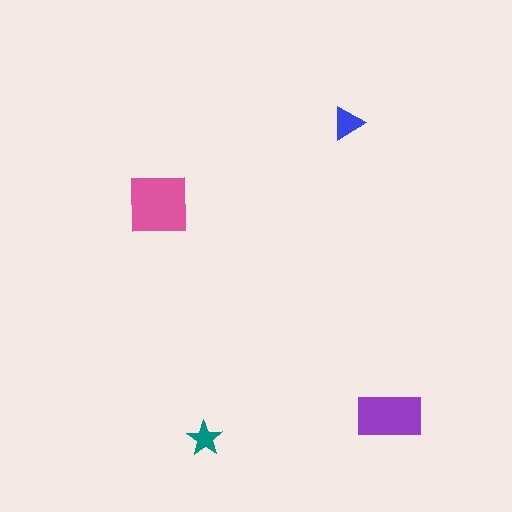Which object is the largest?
The pink square.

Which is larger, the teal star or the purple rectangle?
The purple rectangle.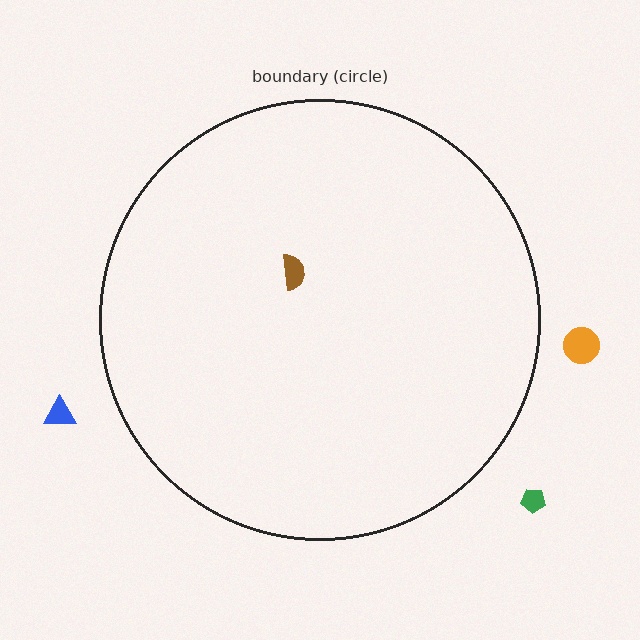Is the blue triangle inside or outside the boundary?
Outside.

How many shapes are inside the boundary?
1 inside, 3 outside.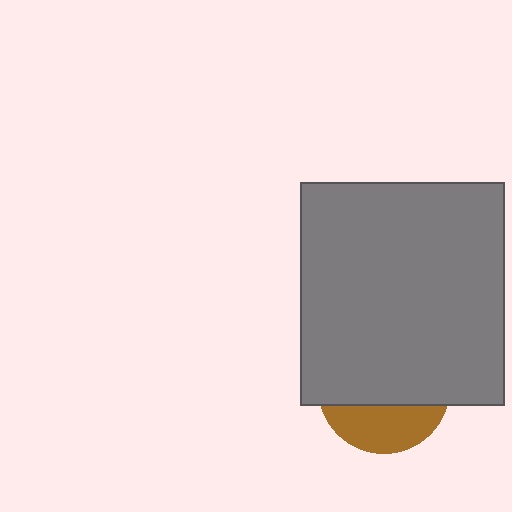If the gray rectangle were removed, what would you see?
You would see the complete brown circle.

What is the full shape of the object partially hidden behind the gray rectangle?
The partially hidden object is a brown circle.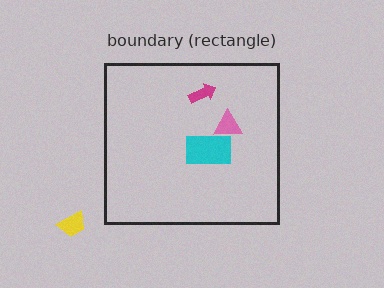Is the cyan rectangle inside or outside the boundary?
Inside.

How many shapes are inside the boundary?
3 inside, 1 outside.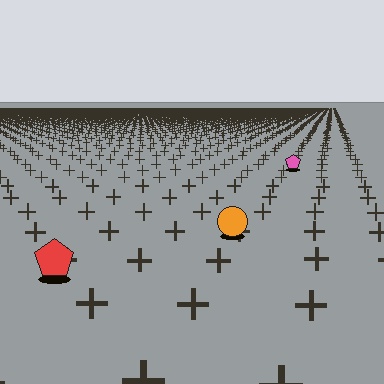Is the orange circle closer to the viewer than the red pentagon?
No. The red pentagon is closer — you can tell from the texture gradient: the ground texture is coarser near it.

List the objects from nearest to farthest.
From nearest to farthest: the red pentagon, the orange circle, the pink pentagon.